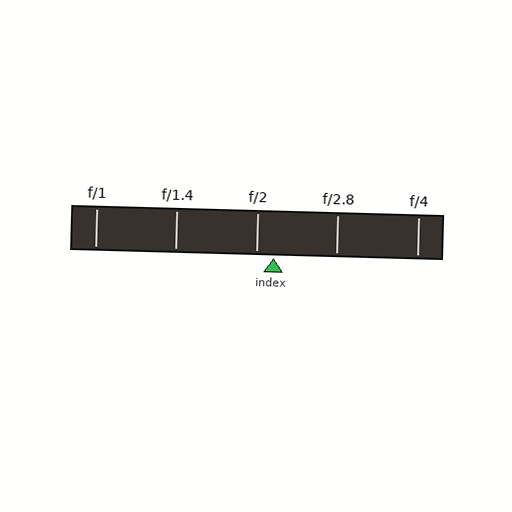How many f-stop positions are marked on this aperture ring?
There are 5 f-stop positions marked.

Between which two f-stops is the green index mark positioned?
The index mark is between f/2 and f/2.8.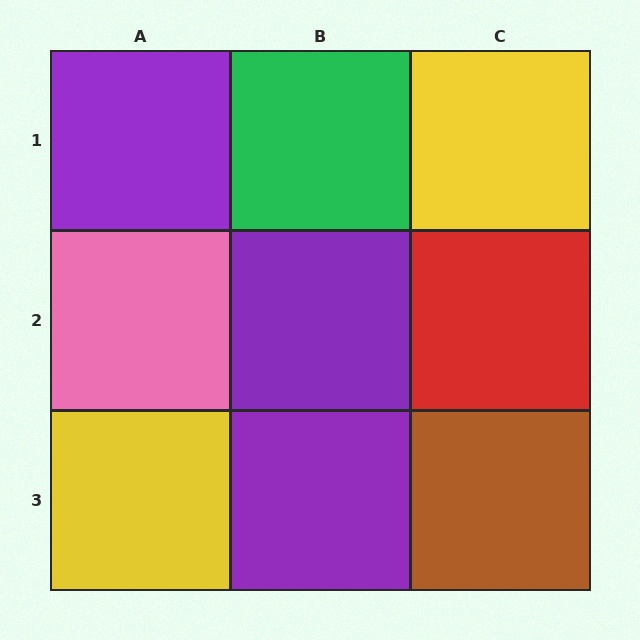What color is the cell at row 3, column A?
Yellow.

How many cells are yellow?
2 cells are yellow.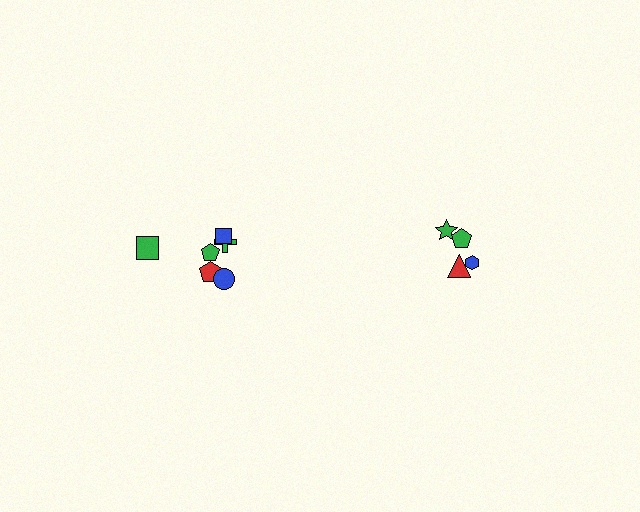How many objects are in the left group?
There are 6 objects.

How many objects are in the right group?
There are 4 objects.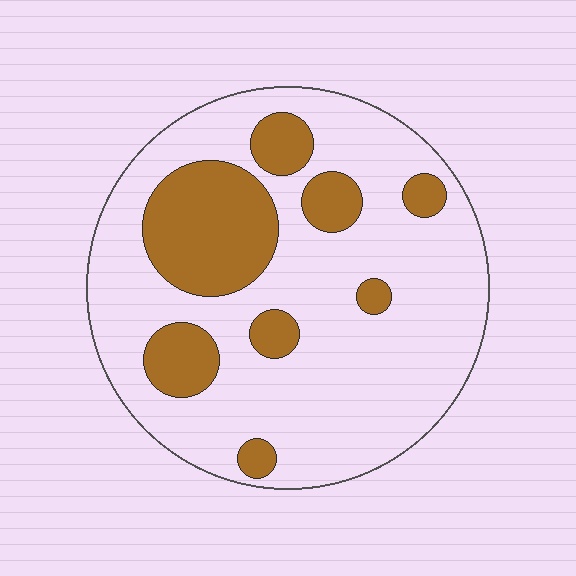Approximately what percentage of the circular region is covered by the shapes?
Approximately 25%.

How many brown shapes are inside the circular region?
8.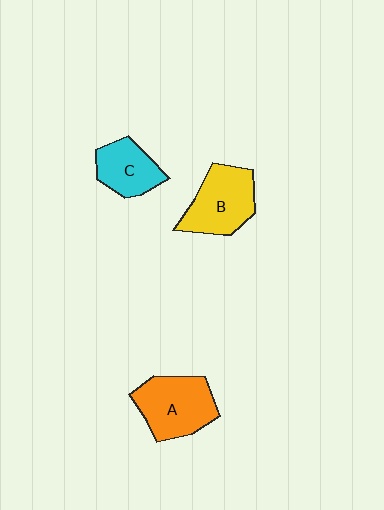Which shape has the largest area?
Shape A (orange).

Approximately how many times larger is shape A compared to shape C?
Approximately 1.4 times.